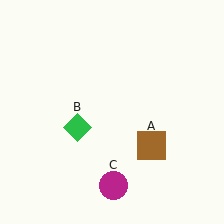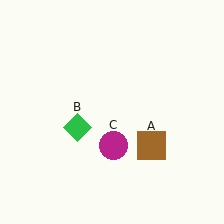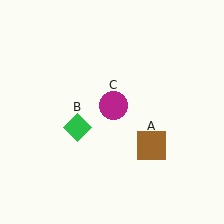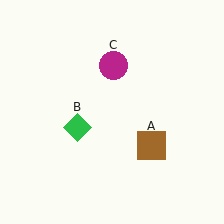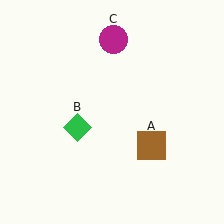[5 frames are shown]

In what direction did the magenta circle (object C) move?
The magenta circle (object C) moved up.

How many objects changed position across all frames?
1 object changed position: magenta circle (object C).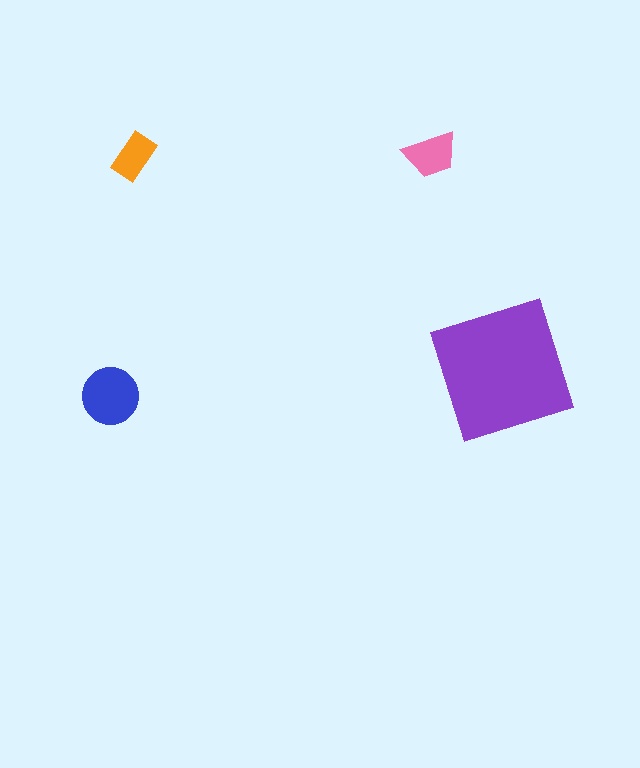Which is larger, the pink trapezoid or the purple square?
The purple square.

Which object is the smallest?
The orange rectangle.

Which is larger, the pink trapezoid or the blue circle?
The blue circle.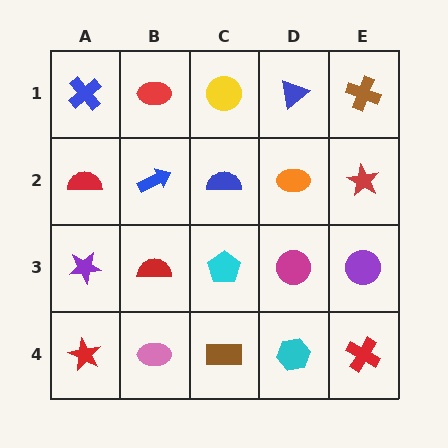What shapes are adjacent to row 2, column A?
A blue cross (row 1, column A), a purple star (row 3, column A), a blue arrow (row 2, column B).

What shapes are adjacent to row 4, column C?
A cyan pentagon (row 3, column C), a pink ellipse (row 4, column B), a cyan hexagon (row 4, column D).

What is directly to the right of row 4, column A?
A pink ellipse.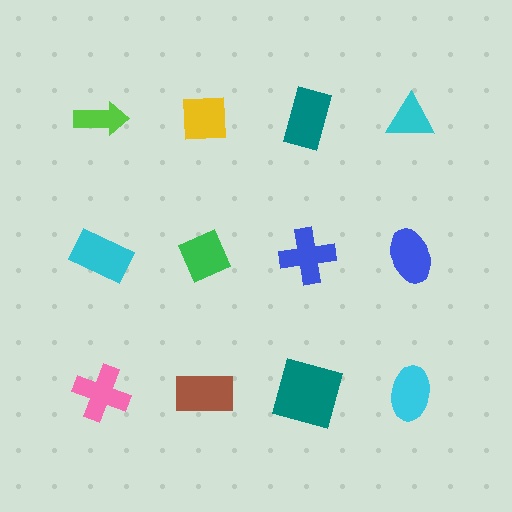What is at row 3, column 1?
A pink cross.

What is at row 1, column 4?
A cyan triangle.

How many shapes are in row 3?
4 shapes.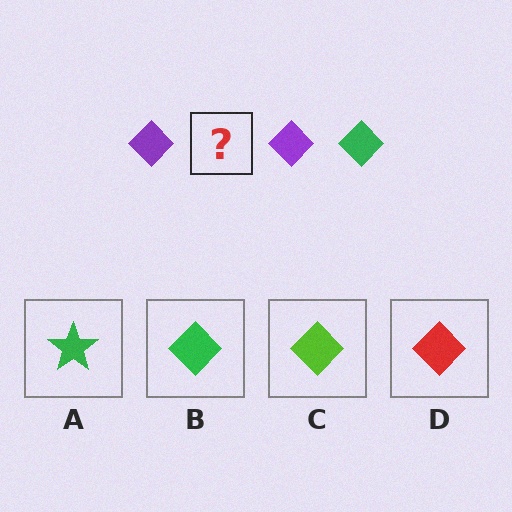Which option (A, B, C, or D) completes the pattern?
B.